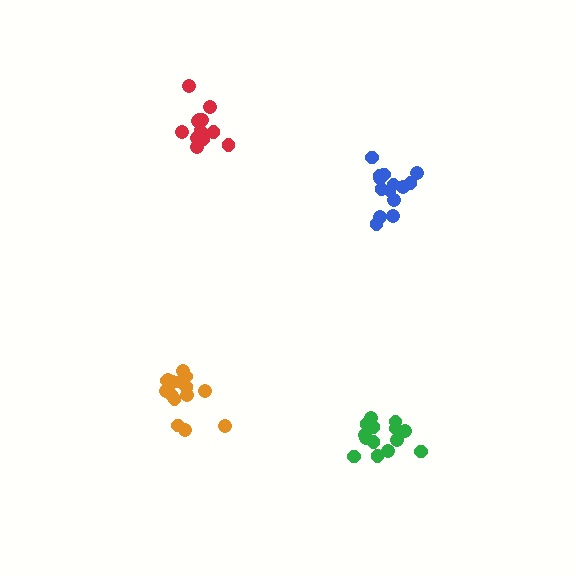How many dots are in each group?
Group 1: 14 dots, Group 2: 14 dots, Group 3: 12 dots, Group 4: 15 dots (55 total).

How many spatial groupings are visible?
There are 4 spatial groupings.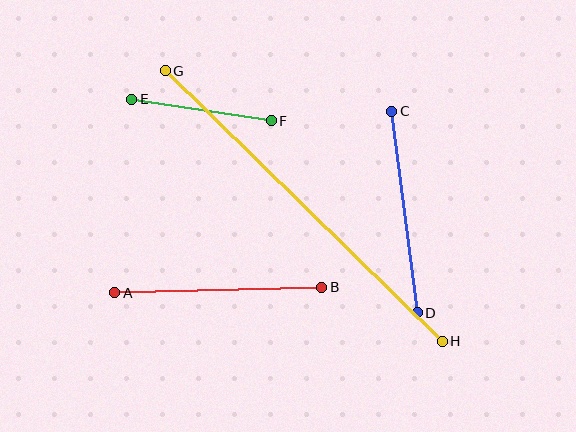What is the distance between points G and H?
The distance is approximately 387 pixels.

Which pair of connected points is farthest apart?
Points G and H are farthest apart.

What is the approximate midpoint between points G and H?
The midpoint is at approximately (304, 206) pixels.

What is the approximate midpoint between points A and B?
The midpoint is at approximately (218, 290) pixels.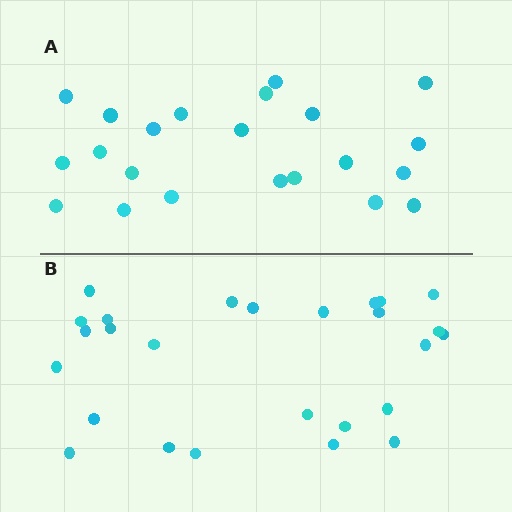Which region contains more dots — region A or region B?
Region B (the bottom region) has more dots.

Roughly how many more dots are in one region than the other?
Region B has about 4 more dots than region A.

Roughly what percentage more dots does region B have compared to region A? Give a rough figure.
About 20% more.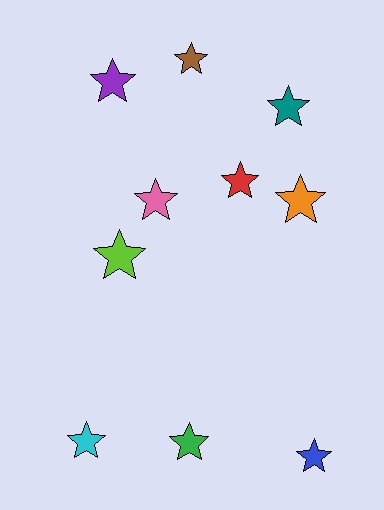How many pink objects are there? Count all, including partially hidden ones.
There is 1 pink object.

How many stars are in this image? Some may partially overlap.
There are 10 stars.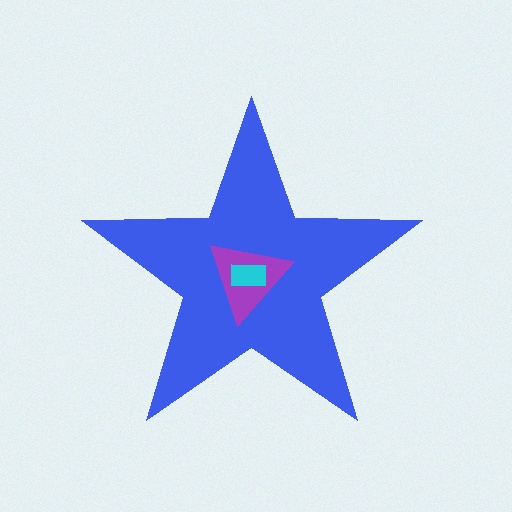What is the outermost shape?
The blue star.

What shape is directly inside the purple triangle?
The cyan rectangle.